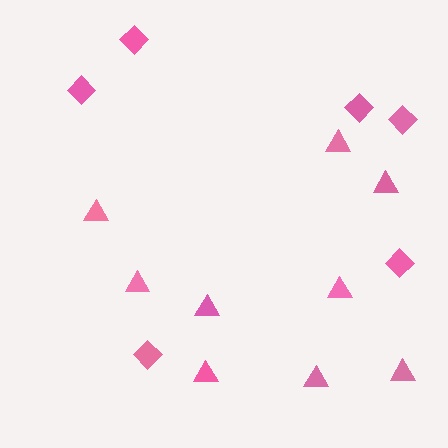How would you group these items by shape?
There are 2 groups: one group of triangles (9) and one group of diamonds (6).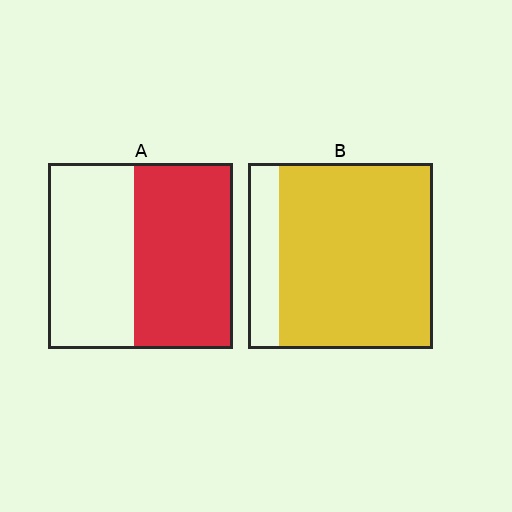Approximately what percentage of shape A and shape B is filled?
A is approximately 55% and B is approximately 85%.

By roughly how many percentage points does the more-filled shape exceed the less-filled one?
By roughly 30 percentage points (B over A).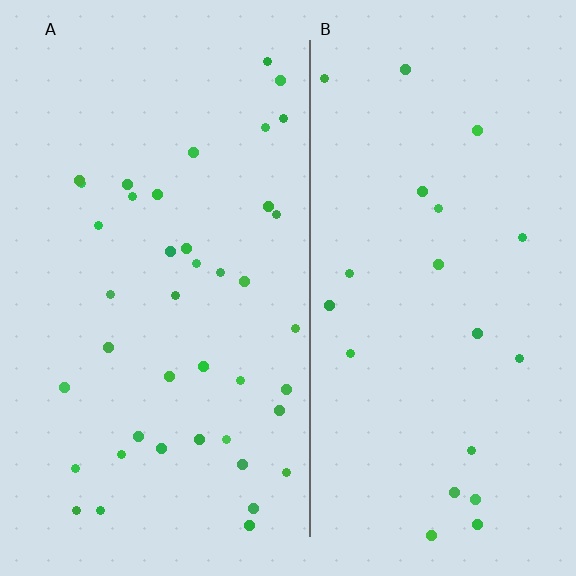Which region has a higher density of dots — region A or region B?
A (the left).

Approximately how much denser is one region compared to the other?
Approximately 2.0× — region A over region B.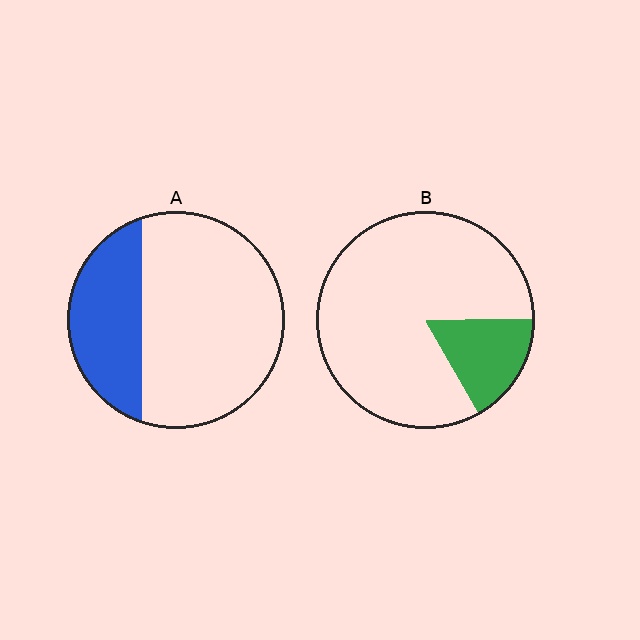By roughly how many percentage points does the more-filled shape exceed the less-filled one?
By roughly 15 percentage points (A over B).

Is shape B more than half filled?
No.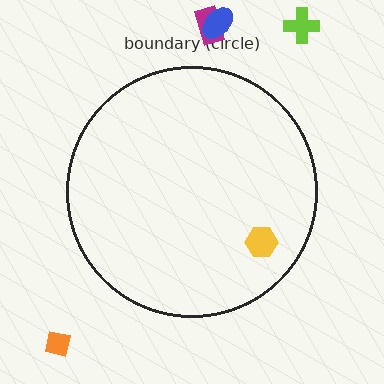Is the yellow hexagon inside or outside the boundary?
Inside.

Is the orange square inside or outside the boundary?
Outside.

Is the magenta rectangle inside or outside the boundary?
Outside.